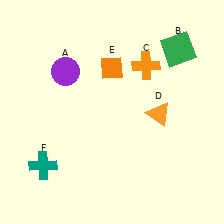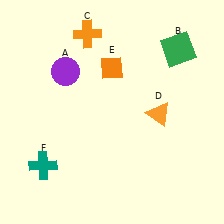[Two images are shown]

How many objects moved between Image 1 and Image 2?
1 object moved between the two images.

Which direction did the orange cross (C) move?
The orange cross (C) moved left.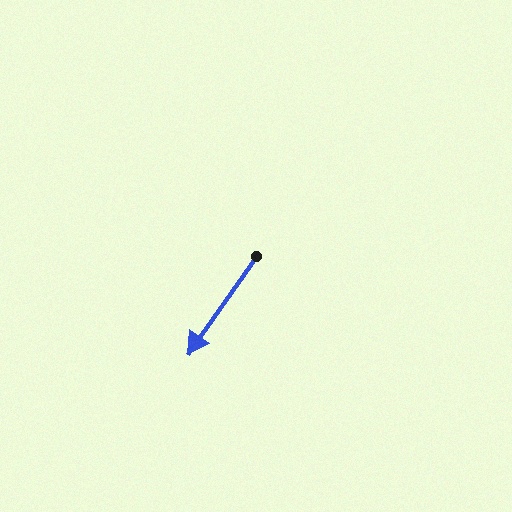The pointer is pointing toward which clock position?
Roughly 7 o'clock.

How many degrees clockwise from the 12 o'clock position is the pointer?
Approximately 215 degrees.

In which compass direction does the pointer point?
Southwest.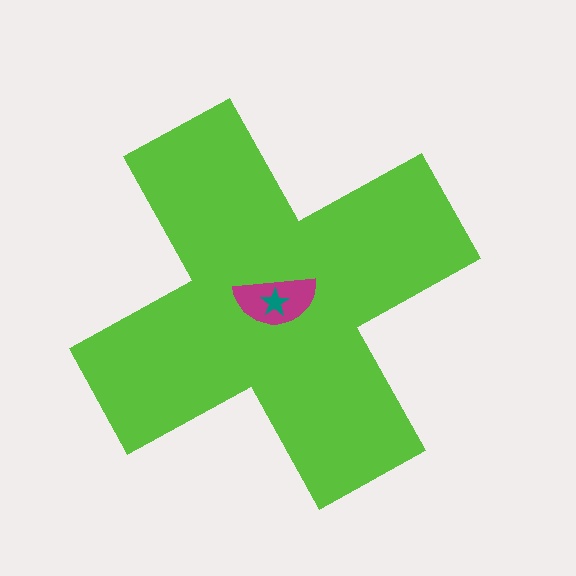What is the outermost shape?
The lime cross.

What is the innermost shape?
The teal star.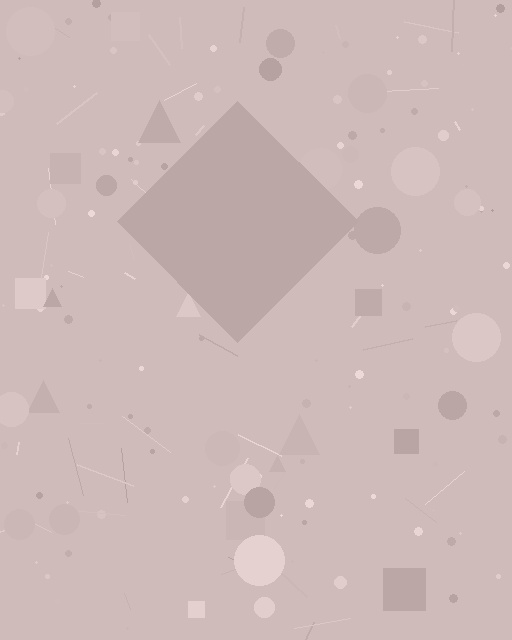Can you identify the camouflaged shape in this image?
The camouflaged shape is a diamond.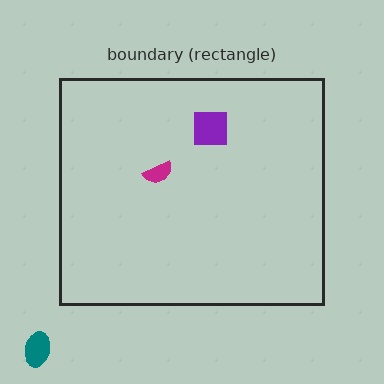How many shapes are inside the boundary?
2 inside, 1 outside.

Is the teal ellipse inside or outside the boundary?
Outside.